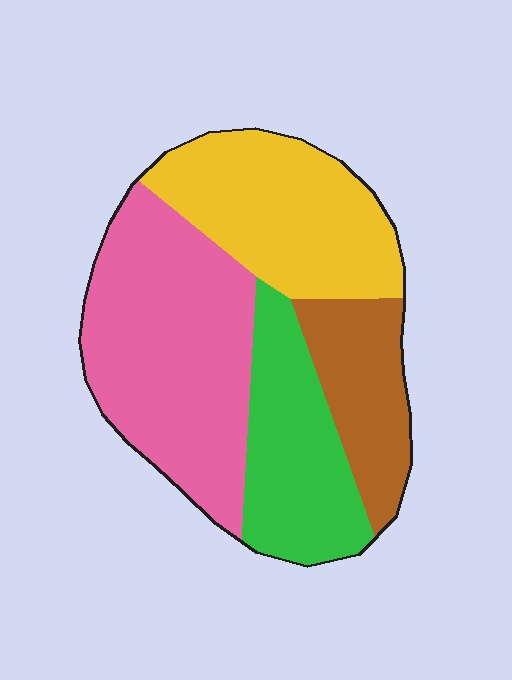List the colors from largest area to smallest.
From largest to smallest: pink, yellow, green, brown.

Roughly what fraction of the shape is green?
Green takes up about one fifth (1/5) of the shape.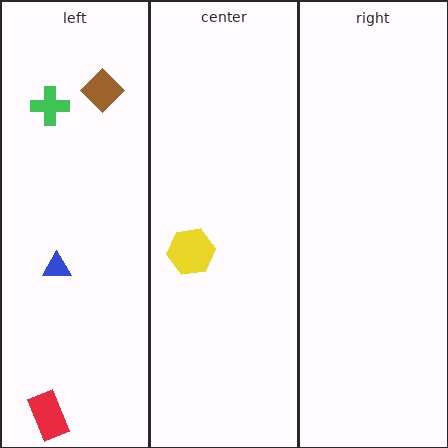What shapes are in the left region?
The blue triangle, the red rectangle, the green cross, the brown diamond.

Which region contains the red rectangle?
The left region.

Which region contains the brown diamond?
The left region.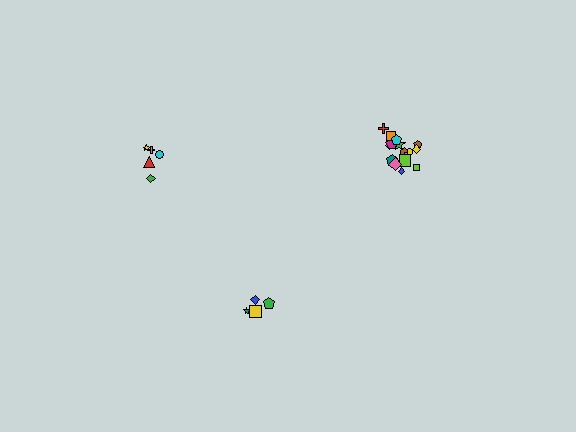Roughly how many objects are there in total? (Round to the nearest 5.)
Roughly 25 objects in total.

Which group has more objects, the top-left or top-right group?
The top-right group.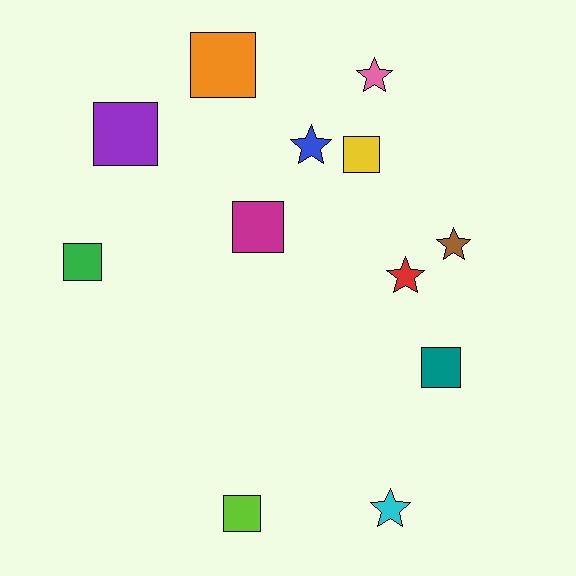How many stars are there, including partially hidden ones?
There are 5 stars.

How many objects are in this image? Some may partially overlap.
There are 12 objects.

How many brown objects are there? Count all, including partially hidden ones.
There is 1 brown object.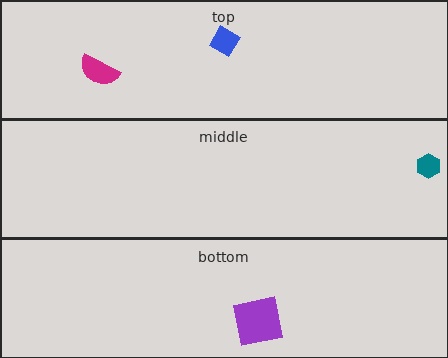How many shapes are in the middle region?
1.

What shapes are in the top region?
The magenta semicircle, the blue diamond.